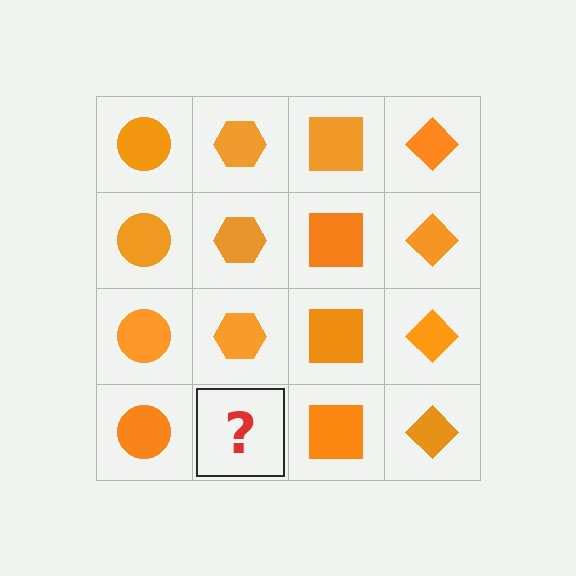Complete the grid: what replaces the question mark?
The question mark should be replaced with an orange hexagon.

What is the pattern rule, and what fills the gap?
The rule is that each column has a consistent shape. The gap should be filled with an orange hexagon.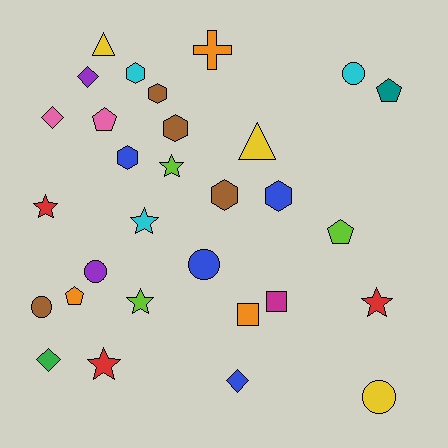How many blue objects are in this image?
There are 4 blue objects.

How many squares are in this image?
There are 2 squares.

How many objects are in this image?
There are 30 objects.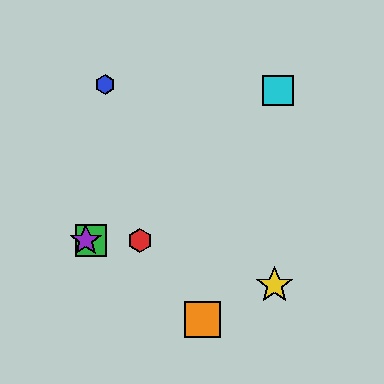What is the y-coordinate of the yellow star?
The yellow star is at y≈285.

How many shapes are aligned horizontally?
3 shapes (the red hexagon, the green square, the purple star) are aligned horizontally.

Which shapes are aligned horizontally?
The red hexagon, the green square, the purple star are aligned horizontally.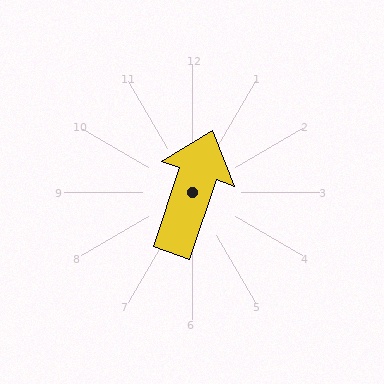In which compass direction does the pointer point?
North.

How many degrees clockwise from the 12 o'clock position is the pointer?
Approximately 19 degrees.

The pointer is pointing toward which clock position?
Roughly 1 o'clock.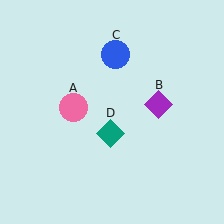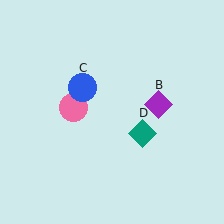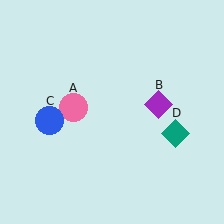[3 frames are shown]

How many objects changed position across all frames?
2 objects changed position: blue circle (object C), teal diamond (object D).